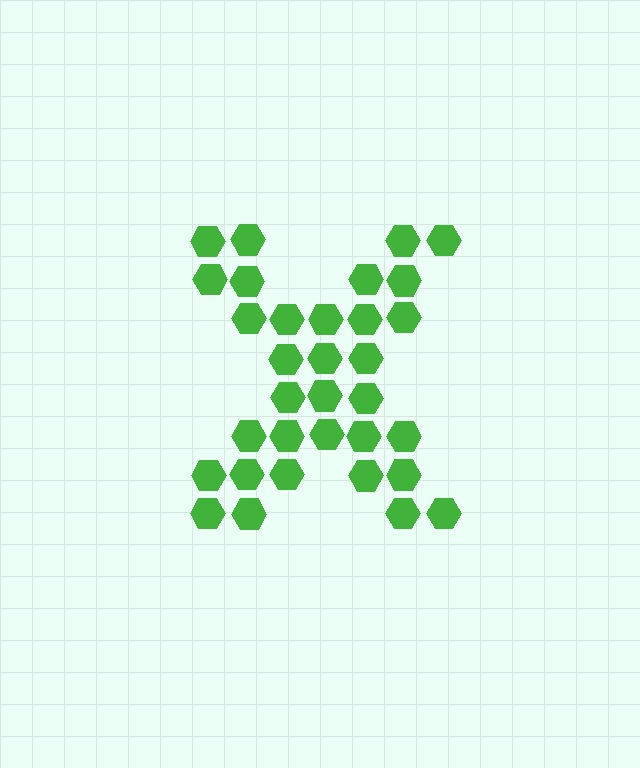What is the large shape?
The large shape is the letter X.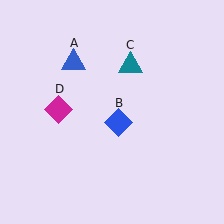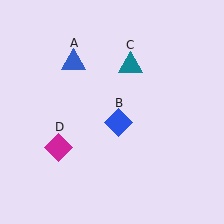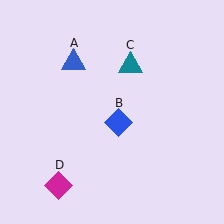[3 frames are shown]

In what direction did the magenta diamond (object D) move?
The magenta diamond (object D) moved down.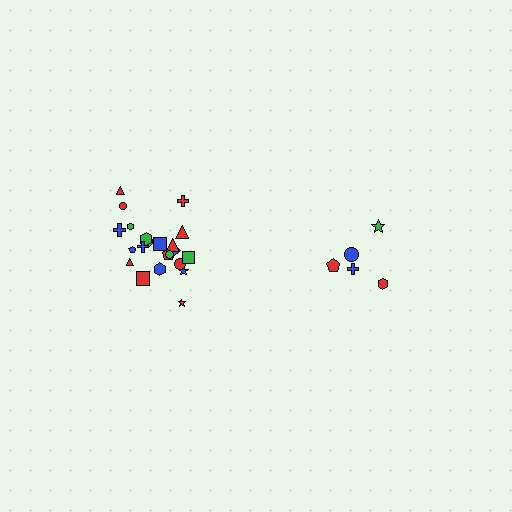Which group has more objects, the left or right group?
The left group.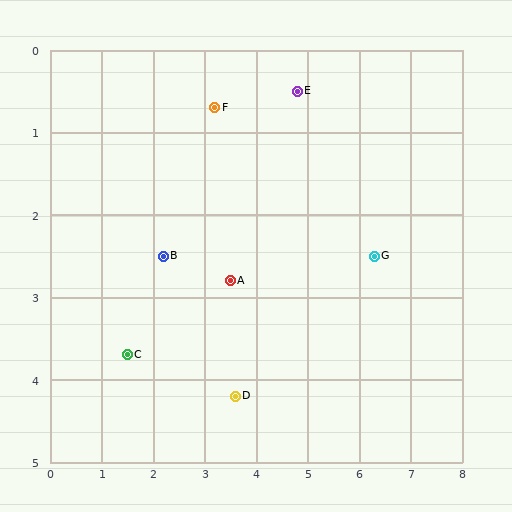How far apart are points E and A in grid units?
Points E and A are about 2.6 grid units apart.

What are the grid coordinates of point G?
Point G is at approximately (6.3, 2.5).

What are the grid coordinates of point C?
Point C is at approximately (1.5, 3.7).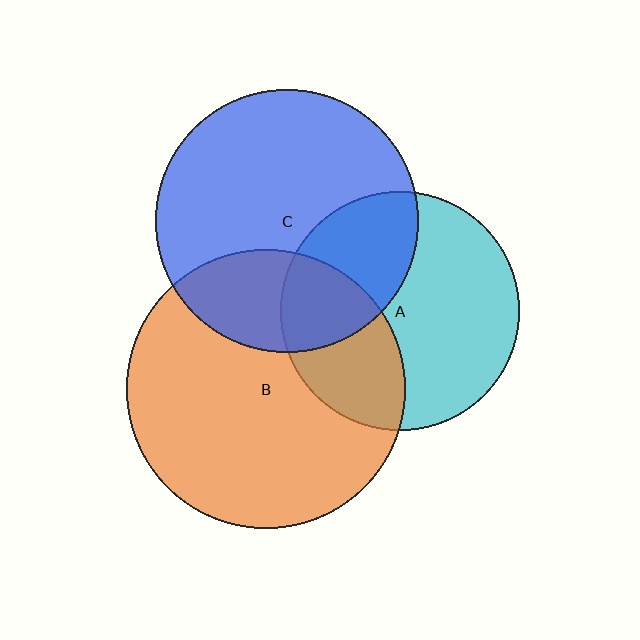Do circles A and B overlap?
Yes.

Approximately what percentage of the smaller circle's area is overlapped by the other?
Approximately 35%.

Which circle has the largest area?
Circle B (orange).